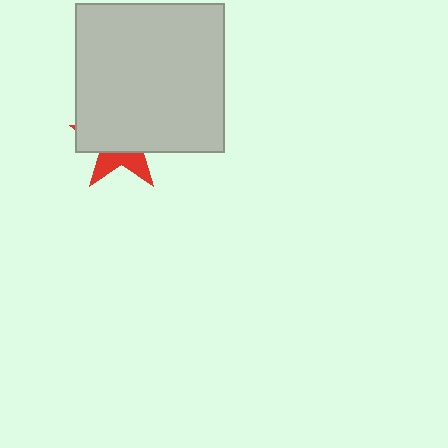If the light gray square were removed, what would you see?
You would see the complete red star.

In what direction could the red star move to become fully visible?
The red star could move down. That would shift it out from behind the light gray square entirely.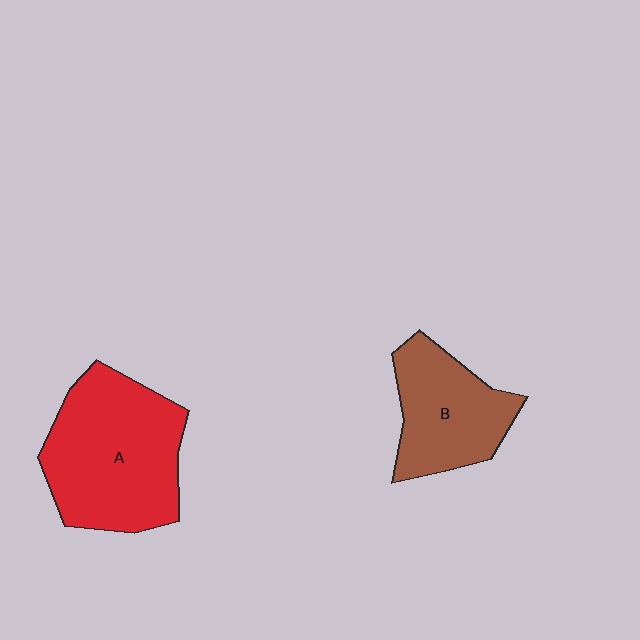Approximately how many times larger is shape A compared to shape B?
Approximately 1.5 times.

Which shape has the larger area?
Shape A (red).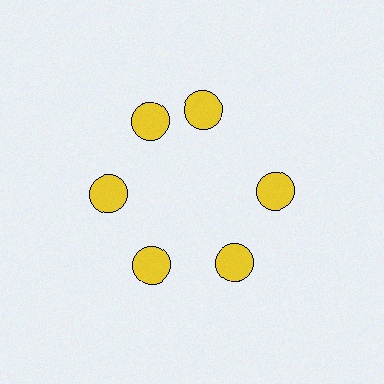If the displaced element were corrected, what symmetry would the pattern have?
It would have 6-fold rotational symmetry — the pattern would map onto itself every 60 degrees.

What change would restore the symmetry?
The symmetry would be restored by rotating it back into even spacing with its neighbors so that all 6 circles sit at equal angles and equal distance from the center.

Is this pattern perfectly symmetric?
No. The 6 yellow circles are arranged in a ring, but one element near the 1 o'clock position is rotated out of alignment along the ring, breaking the 6-fold rotational symmetry.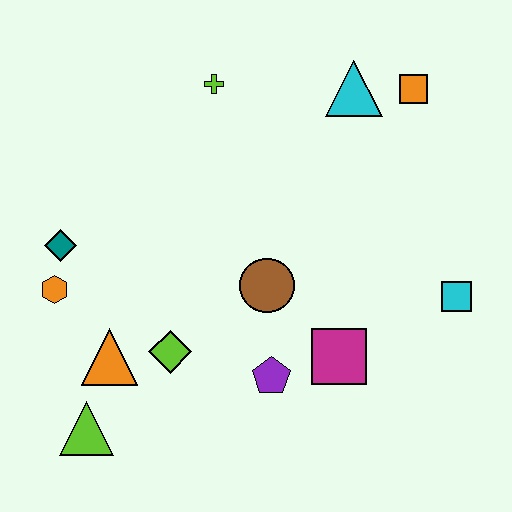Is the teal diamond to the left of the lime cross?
Yes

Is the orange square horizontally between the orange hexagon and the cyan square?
Yes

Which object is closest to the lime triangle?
The orange triangle is closest to the lime triangle.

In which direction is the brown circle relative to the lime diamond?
The brown circle is to the right of the lime diamond.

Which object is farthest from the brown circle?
The orange square is farthest from the brown circle.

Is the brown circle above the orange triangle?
Yes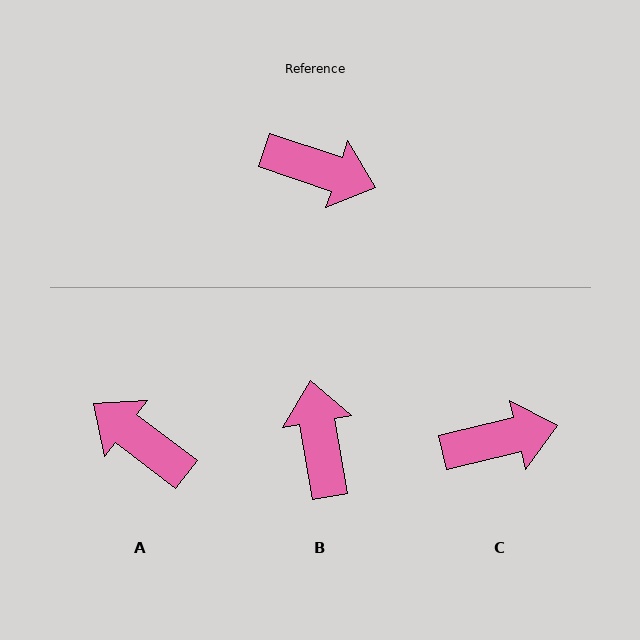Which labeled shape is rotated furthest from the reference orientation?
A, about 161 degrees away.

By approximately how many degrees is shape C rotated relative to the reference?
Approximately 32 degrees counter-clockwise.